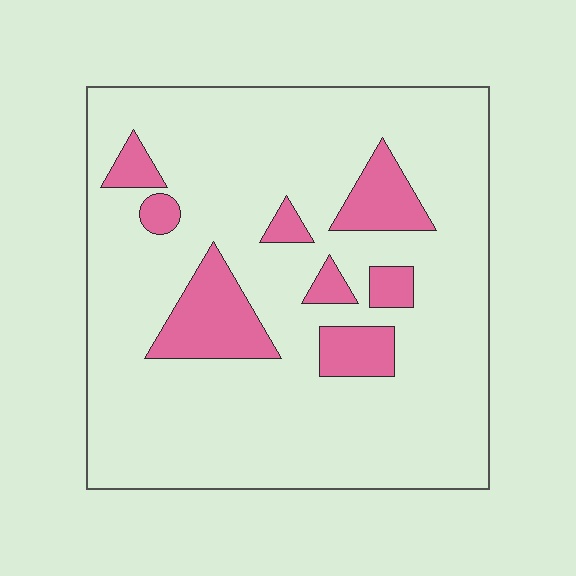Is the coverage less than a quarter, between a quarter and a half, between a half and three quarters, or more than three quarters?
Less than a quarter.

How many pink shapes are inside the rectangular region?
8.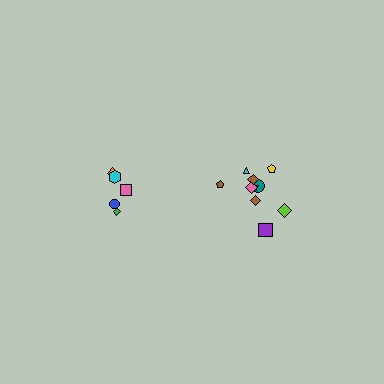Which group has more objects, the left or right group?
The right group.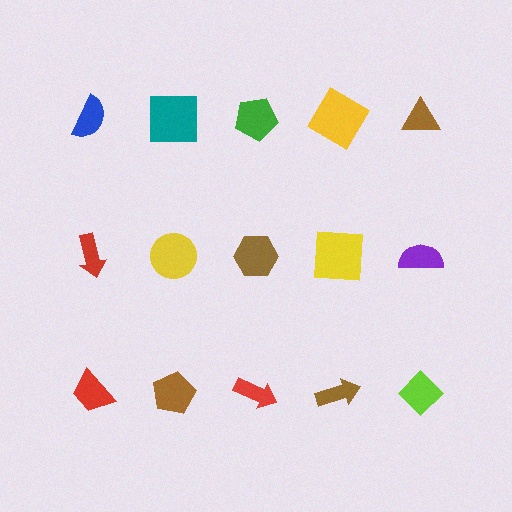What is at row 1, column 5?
A brown triangle.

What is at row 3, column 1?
A red trapezoid.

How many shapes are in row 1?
5 shapes.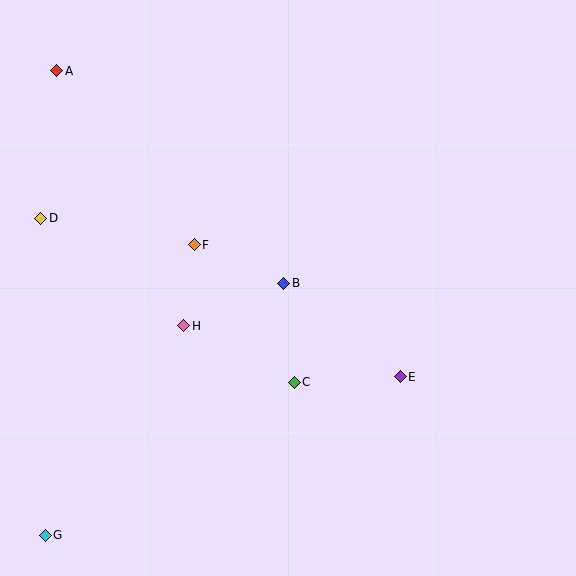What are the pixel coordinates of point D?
Point D is at (40, 218).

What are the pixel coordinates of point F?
Point F is at (194, 245).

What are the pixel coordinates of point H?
Point H is at (184, 326).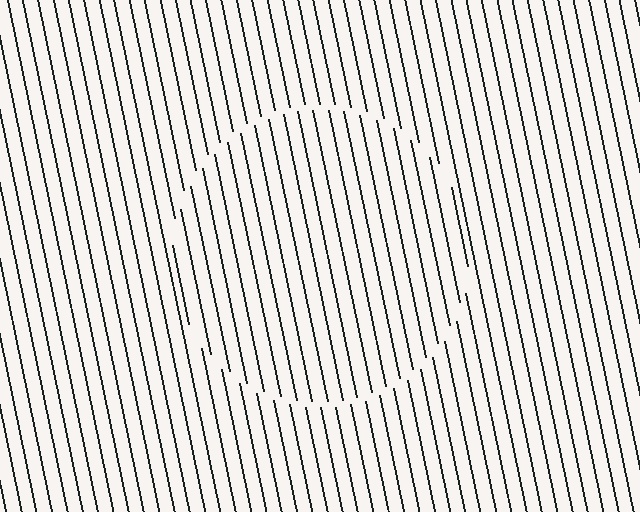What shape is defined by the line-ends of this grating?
An illusory circle. The interior of the shape contains the same grating, shifted by half a period — the contour is defined by the phase discontinuity where line-ends from the inner and outer gratings abut.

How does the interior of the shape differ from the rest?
The interior of the shape contains the same grating, shifted by half a period — the contour is defined by the phase discontinuity where line-ends from the inner and outer gratings abut.